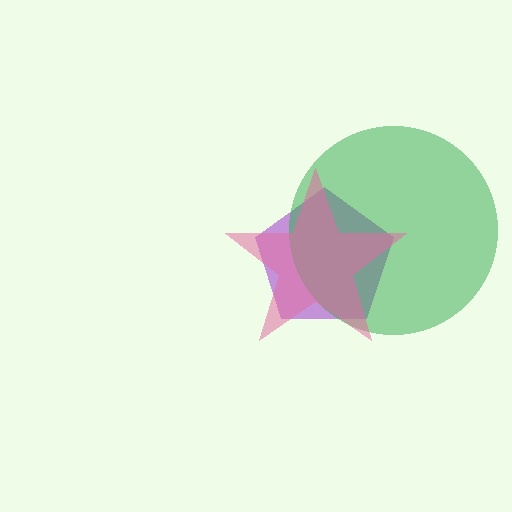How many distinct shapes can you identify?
There are 3 distinct shapes: a purple pentagon, a green circle, a pink star.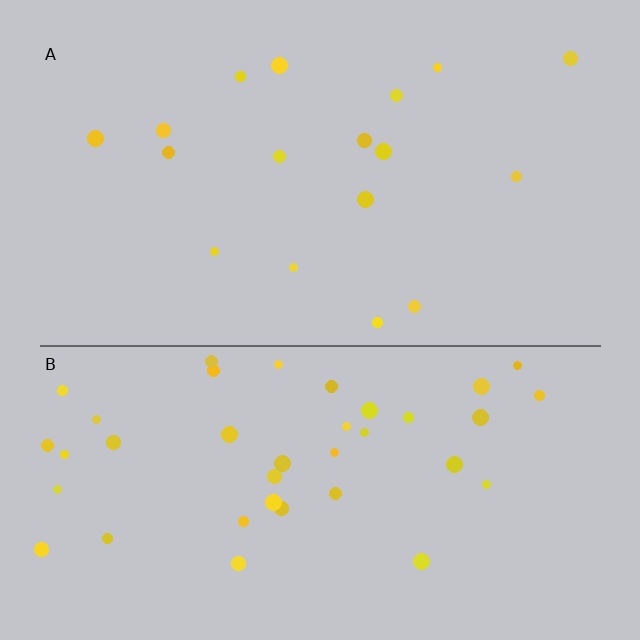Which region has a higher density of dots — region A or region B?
B (the bottom).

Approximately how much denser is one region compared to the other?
Approximately 2.3× — region B over region A.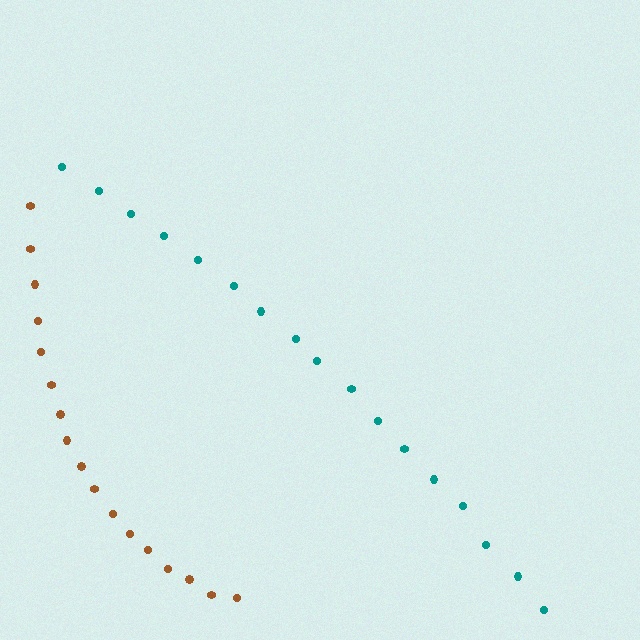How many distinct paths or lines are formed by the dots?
There are 2 distinct paths.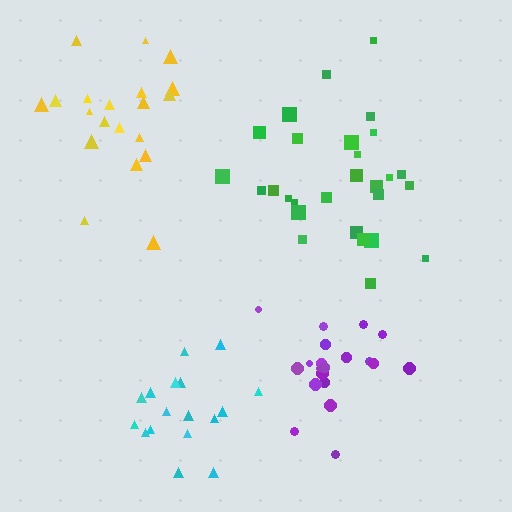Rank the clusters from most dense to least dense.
purple, cyan, green, yellow.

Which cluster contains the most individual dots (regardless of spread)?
Green (28).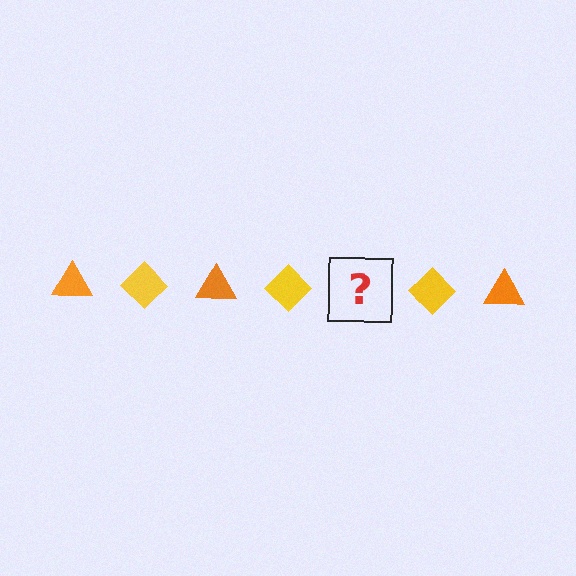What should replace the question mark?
The question mark should be replaced with an orange triangle.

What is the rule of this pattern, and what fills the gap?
The rule is that the pattern alternates between orange triangle and yellow diamond. The gap should be filled with an orange triangle.